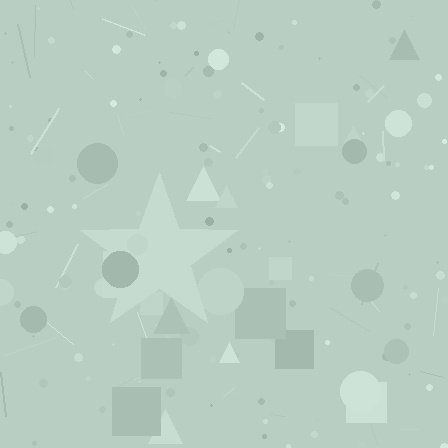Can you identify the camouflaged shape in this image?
The camouflaged shape is a star.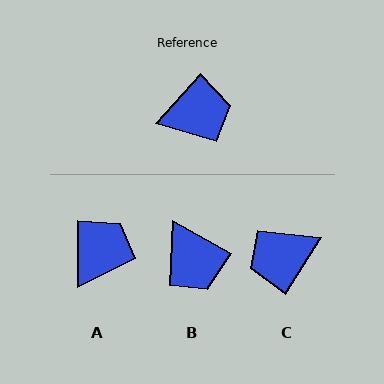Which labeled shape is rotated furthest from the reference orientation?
C, about 170 degrees away.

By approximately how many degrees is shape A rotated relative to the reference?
Approximately 43 degrees counter-clockwise.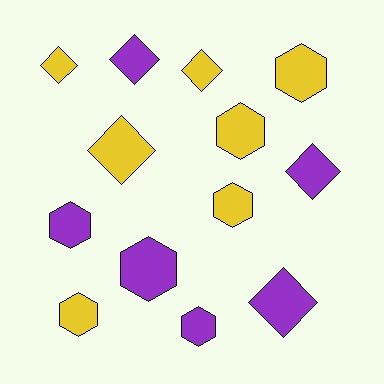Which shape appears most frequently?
Hexagon, with 7 objects.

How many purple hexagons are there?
There are 3 purple hexagons.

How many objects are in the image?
There are 13 objects.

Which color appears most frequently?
Yellow, with 7 objects.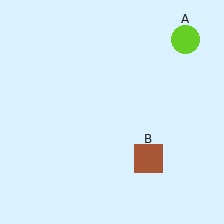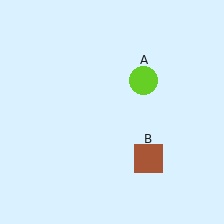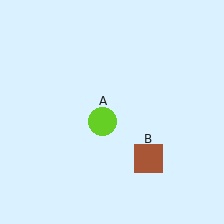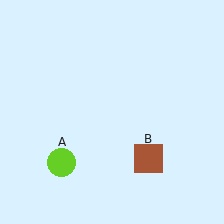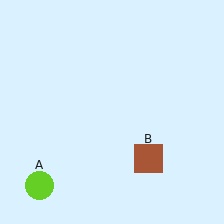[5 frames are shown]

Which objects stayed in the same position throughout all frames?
Brown square (object B) remained stationary.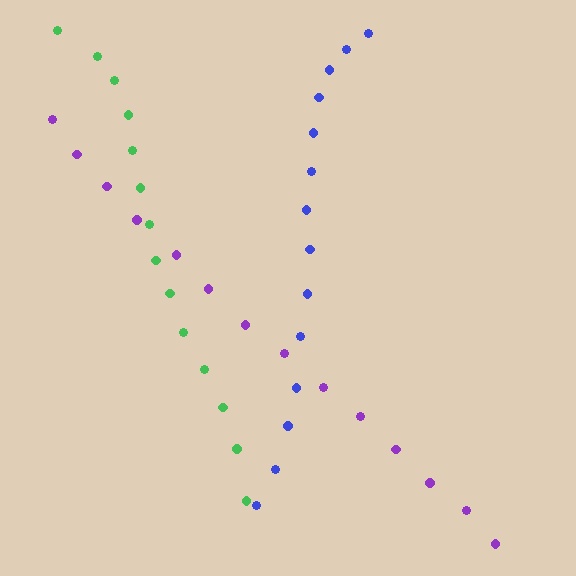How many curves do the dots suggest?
There are 3 distinct paths.